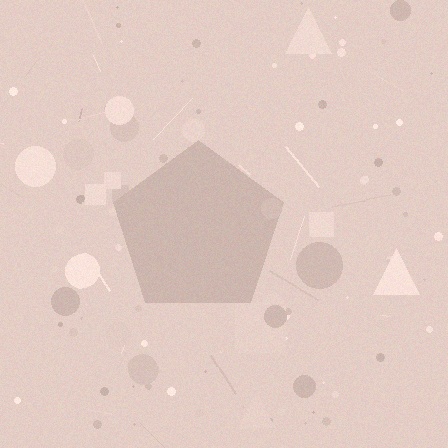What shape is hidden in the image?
A pentagon is hidden in the image.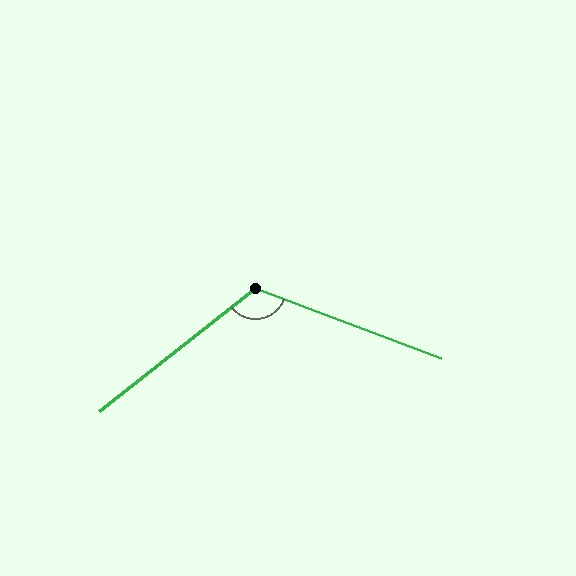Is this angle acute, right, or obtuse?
It is obtuse.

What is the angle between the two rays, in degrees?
Approximately 121 degrees.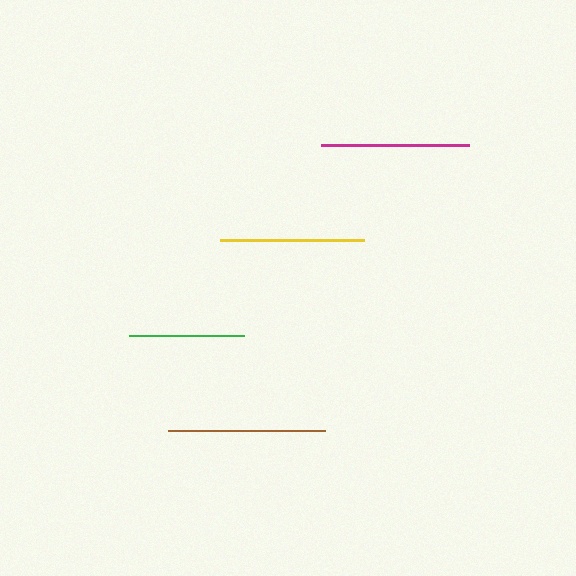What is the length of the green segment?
The green segment is approximately 115 pixels long.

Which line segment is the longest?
The brown line is the longest at approximately 157 pixels.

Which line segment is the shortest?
The green line is the shortest at approximately 115 pixels.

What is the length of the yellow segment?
The yellow segment is approximately 144 pixels long.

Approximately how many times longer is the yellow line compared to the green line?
The yellow line is approximately 1.3 times the length of the green line.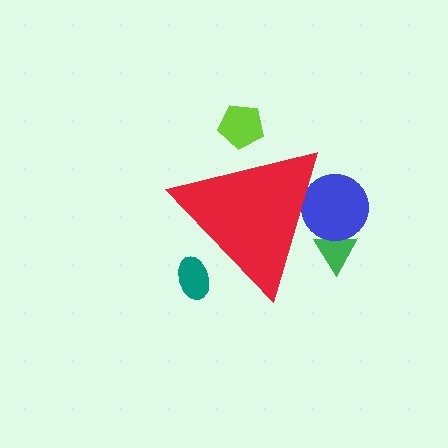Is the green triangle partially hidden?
Yes, the green triangle is partially hidden behind the red triangle.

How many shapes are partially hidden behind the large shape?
4 shapes are partially hidden.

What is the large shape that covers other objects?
A red triangle.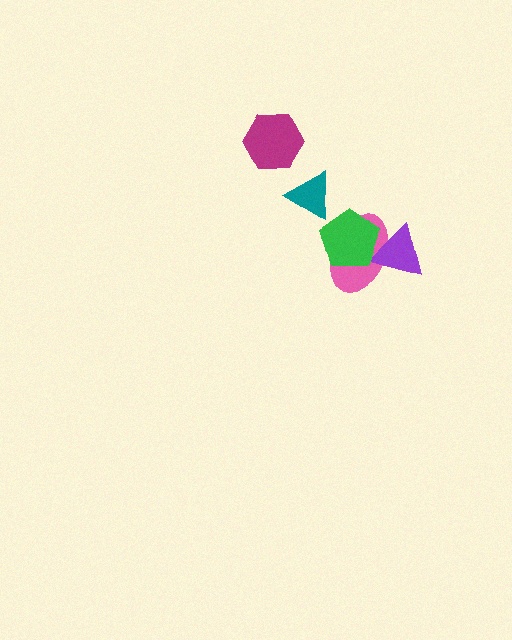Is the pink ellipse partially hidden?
Yes, it is partially covered by another shape.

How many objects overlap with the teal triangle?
0 objects overlap with the teal triangle.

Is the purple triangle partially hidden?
Yes, it is partially covered by another shape.